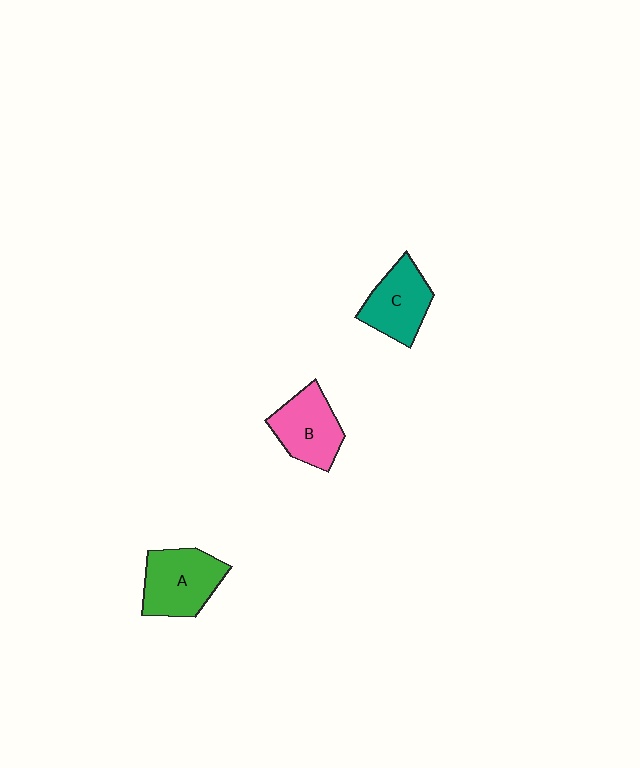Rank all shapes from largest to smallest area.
From largest to smallest: A (green), B (pink), C (teal).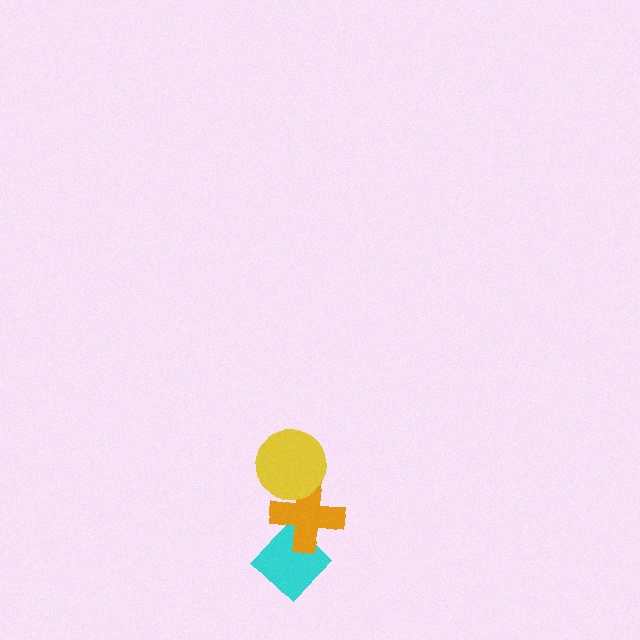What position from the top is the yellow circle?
The yellow circle is 1st from the top.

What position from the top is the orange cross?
The orange cross is 2nd from the top.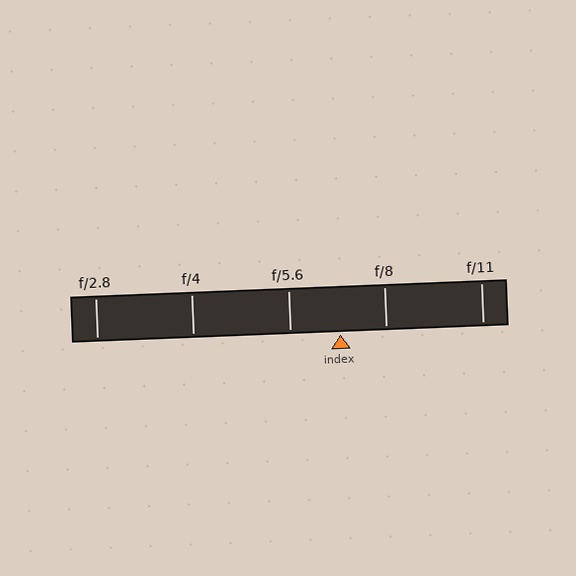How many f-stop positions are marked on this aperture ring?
There are 5 f-stop positions marked.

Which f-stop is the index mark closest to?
The index mark is closest to f/8.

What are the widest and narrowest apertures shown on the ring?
The widest aperture shown is f/2.8 and the narrowest is f/11.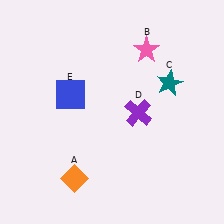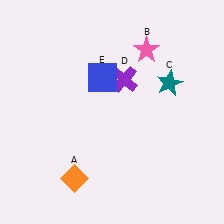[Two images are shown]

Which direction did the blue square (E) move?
The blue square (E) moved right.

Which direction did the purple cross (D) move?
The purple cross (D) moved up.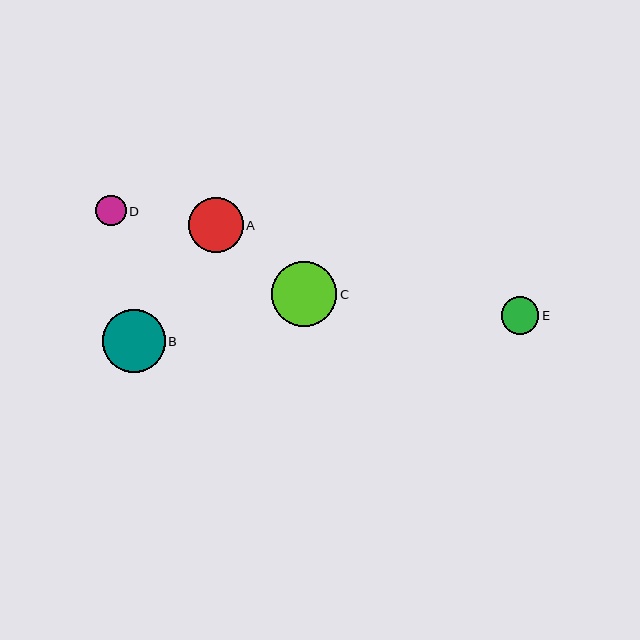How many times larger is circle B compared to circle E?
Circle B is approximately 1.7 times the size of circle E.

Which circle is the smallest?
Circle D is the smallest with a size of approximately 31 pixels.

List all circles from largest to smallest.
From largest to smallest: C, B, A, E, D.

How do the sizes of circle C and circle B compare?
Circle C and circle B are approximately the same size.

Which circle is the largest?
Circle C is the largest with a size of approximately 65 pixels.